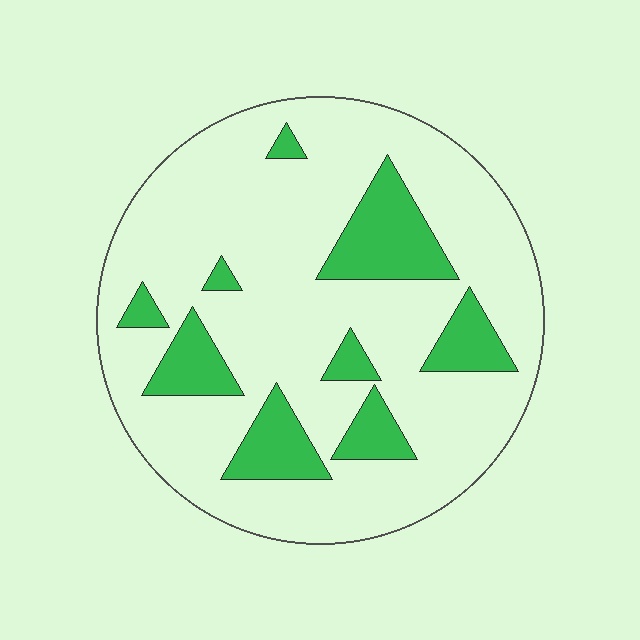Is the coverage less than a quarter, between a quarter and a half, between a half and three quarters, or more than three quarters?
Less than a quarter.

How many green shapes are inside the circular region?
9.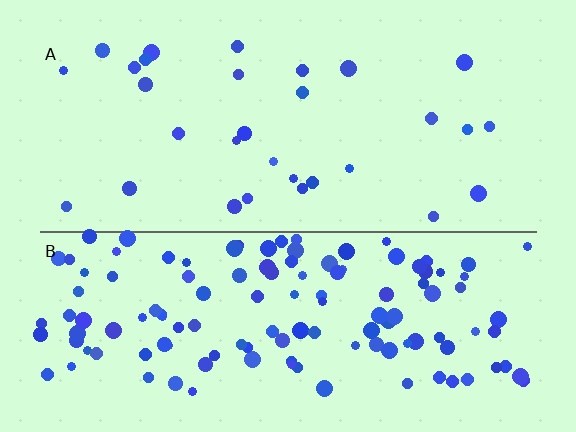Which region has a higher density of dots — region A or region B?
B (the bottom).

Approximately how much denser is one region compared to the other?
Approximately 4.2× — region B over region A.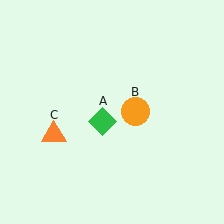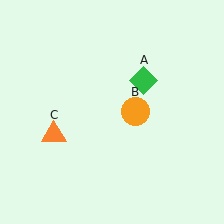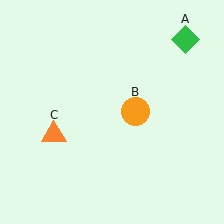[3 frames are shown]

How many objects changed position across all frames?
1 object changed position: green diamond (object A).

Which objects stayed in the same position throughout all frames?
Orange circle (object B) and orange triangle (object C) remained stationary.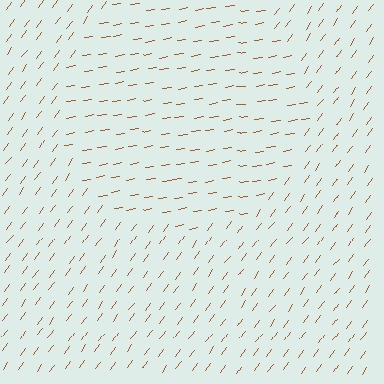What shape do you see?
I see a circle.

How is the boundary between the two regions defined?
The boundary is defined purely by a change in line orientation (approximately 45 degrees difference). All lines are the same color and thickness.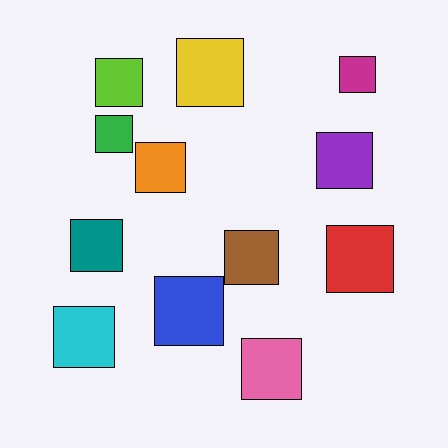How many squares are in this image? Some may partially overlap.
There are 12 squares.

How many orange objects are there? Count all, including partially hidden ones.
There is 1 orange object.